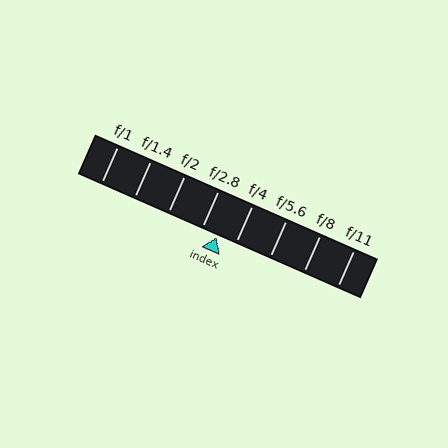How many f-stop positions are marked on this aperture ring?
There are 8 f-stop positions marked.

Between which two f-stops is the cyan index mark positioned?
The index mark is between f/2.8 and f/4.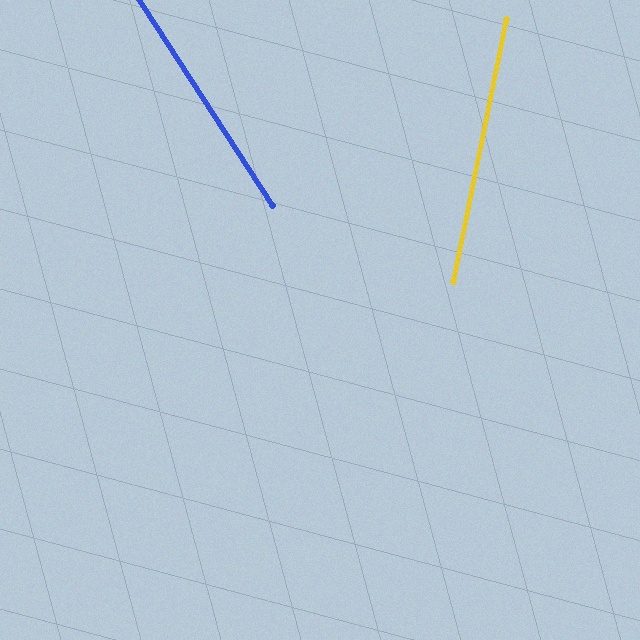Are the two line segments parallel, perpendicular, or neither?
Neither parallel nor perpendicular — they differ by about 44°.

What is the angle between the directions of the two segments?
Approximately 44 degrees.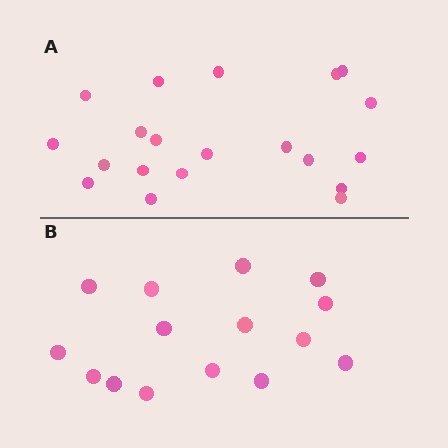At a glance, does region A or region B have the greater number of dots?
Region A (the top region) has more dots.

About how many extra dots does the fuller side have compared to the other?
Region A has about 5 more dots than region B.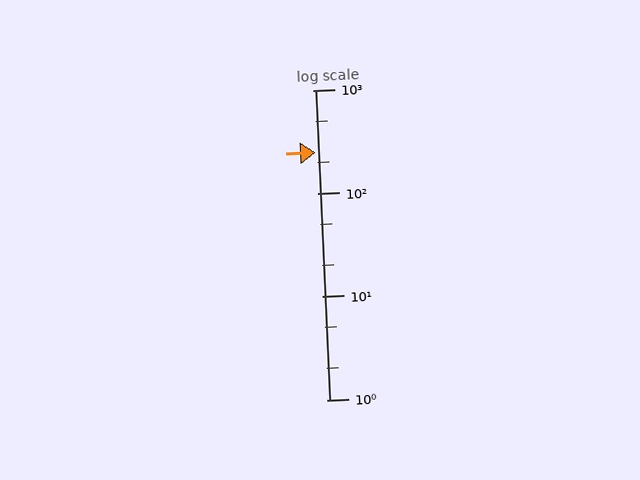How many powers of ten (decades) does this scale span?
The scale spans 3 decades, from 1 to 1000.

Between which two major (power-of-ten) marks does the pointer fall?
The pointer is between 100 and 1000.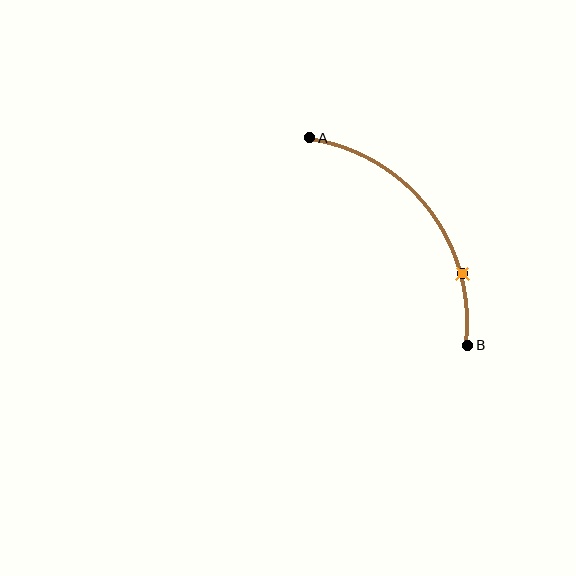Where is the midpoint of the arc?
The arc midpoint is the point on the curve farthest from the straight line joining A and B. It sits above and to the right of that line.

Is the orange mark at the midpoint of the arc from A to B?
No. The orange mark lies on the arc but is closer to endpoint B. The arc midpoint would be at the point on the curve equidistant along the arc from both A and B.